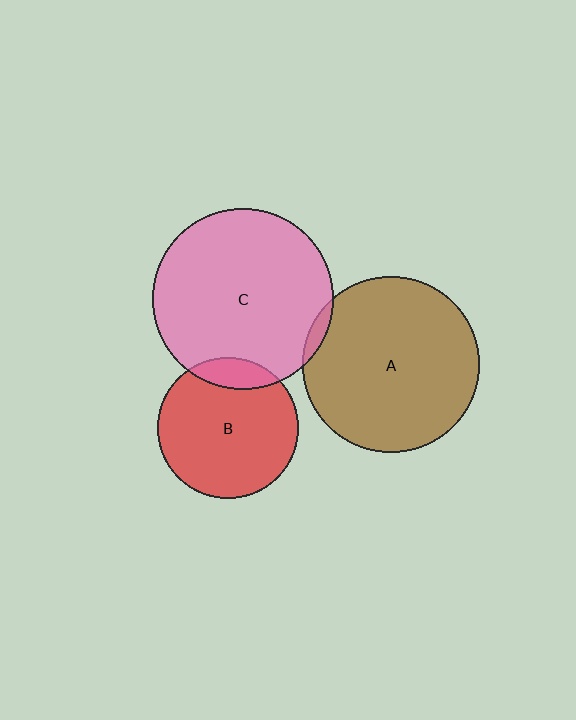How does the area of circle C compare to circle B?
Approximately 1.6 times.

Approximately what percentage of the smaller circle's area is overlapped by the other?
Approximately 5%.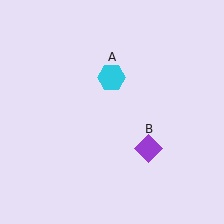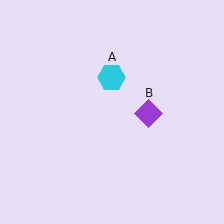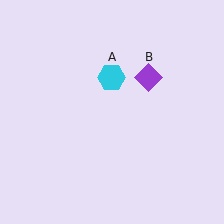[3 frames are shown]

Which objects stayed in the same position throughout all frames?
Cyan hexagon (object A) remained stationary.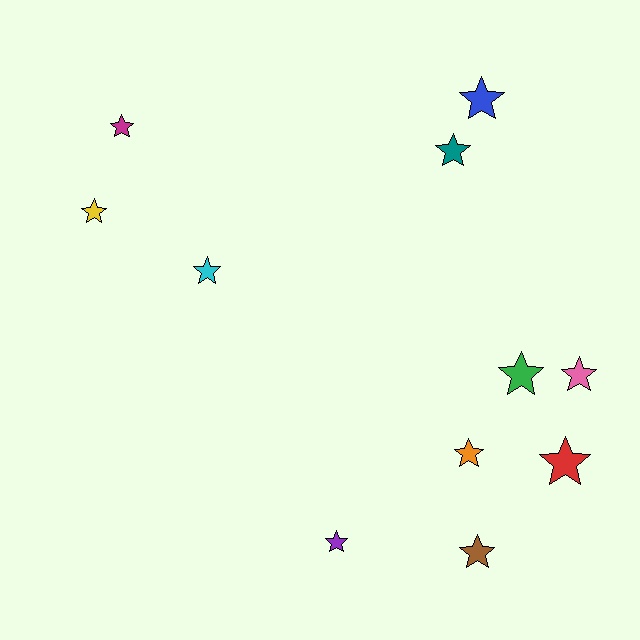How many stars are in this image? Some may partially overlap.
There are 11 stars.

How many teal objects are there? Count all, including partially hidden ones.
There is 1 teal object.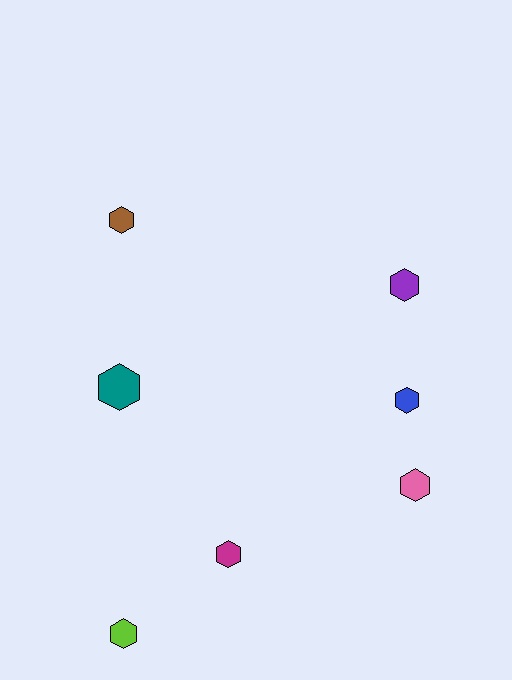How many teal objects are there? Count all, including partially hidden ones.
There is 1 teal object.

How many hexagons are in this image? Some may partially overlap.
There are 7 hexagons.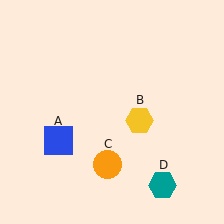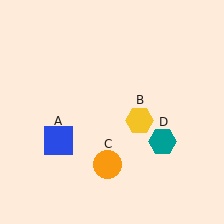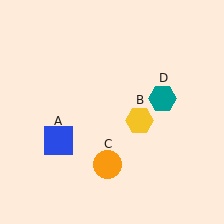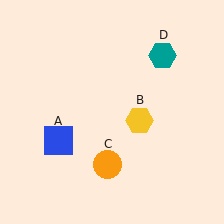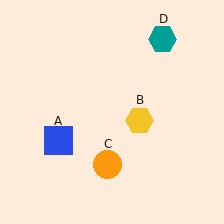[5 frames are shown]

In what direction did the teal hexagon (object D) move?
The teal hexagon (object D) moved up.